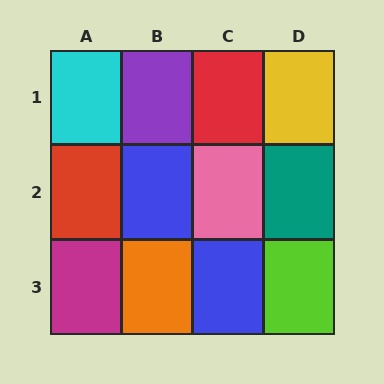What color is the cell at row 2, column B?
Blue.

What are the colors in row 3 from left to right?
Magenta, orange, blue, lime.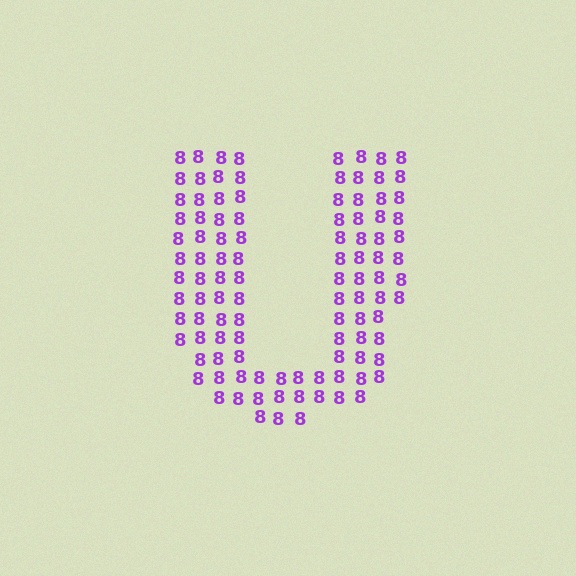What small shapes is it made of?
It is made of small digit 8's.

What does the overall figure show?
The overall figure shows the letter U.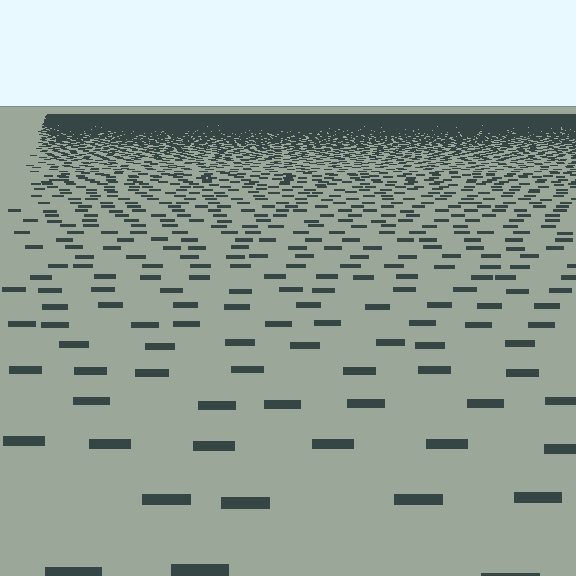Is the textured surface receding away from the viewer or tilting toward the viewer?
The surface is receding away from the viewer. Texture elements get smaller and denser toward the top.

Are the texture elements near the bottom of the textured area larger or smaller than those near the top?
Larger. Near the bottom, elements are closer to the viewer and appear at a bigger on-screen size.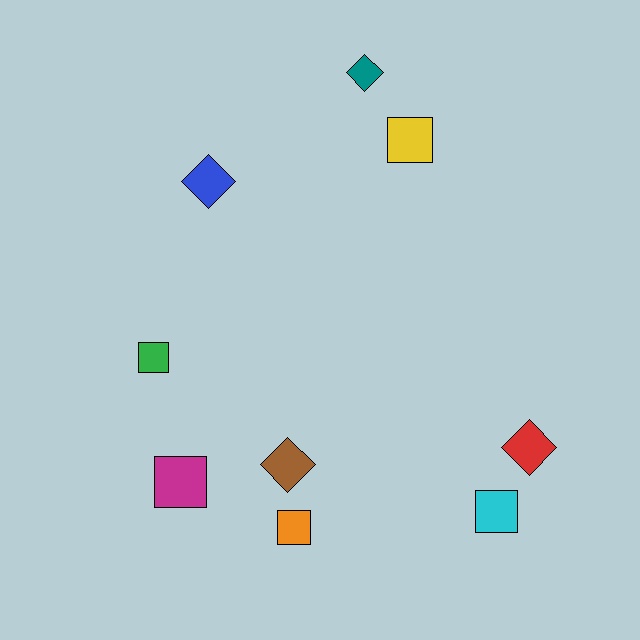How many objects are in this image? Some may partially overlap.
There are 9 objects.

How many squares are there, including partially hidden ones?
There are 5 squares.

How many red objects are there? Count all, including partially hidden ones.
There is 1 red object.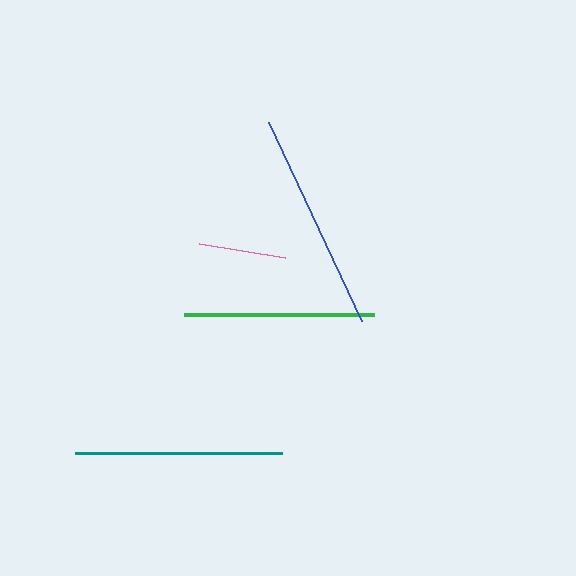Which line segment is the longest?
The blue line is the longest at approximately 221 pixels.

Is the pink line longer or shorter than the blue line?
The blue line is longer than the pink line.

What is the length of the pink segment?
The pink segment is approximately 87 pixels long.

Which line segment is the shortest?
The pink line is the shortest at approximately 87 pixels.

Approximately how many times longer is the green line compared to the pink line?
The green line is approximately 2.2 times the length of the pink line.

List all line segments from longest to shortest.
From longest to shortest: blue, teal, green, pink.